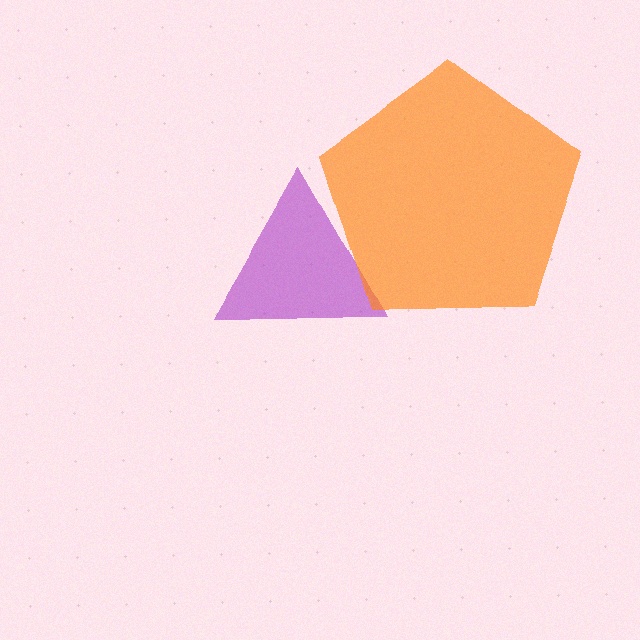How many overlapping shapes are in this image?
There are 2 overlapping shapes in the image.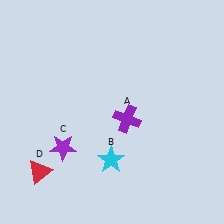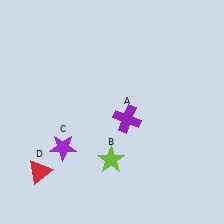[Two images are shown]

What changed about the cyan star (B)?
In Image 1, B is cyan. In Image 2, it changed to lime.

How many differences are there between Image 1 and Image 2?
There is 1 difference between the two images.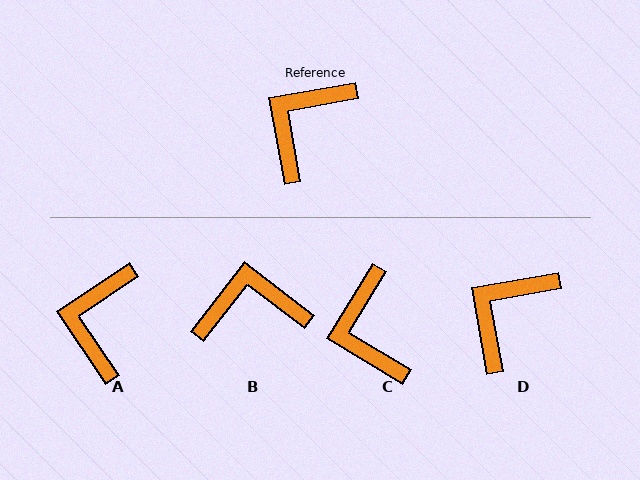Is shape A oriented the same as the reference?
No, it is off by about 24 degrees.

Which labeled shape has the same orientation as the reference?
D.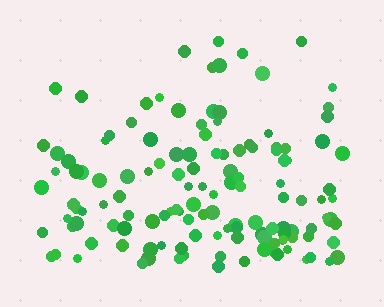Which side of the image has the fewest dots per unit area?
The top.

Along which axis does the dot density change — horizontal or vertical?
Vertical.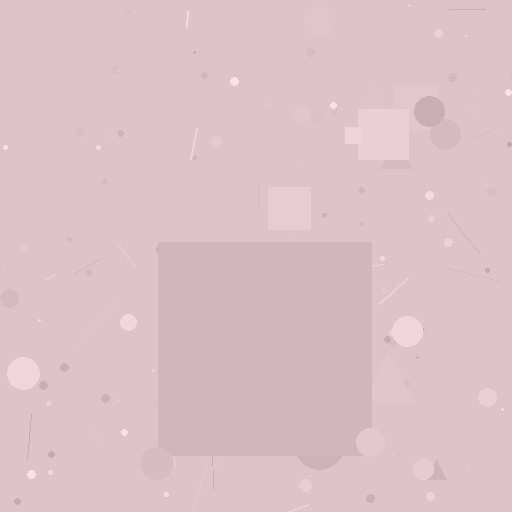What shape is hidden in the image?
A square is hidden in the image.